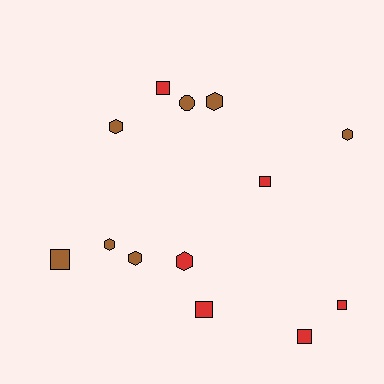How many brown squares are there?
There is 1 brown square.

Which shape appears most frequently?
Hexagon, with 6 objects.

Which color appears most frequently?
Brown, with 7 objects.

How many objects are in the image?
There are 13 objects.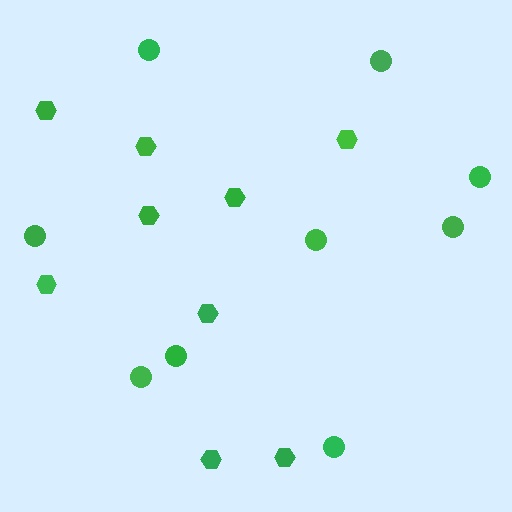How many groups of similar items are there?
There are 2 groups: one group of circles (9) and one group of hexagons (9).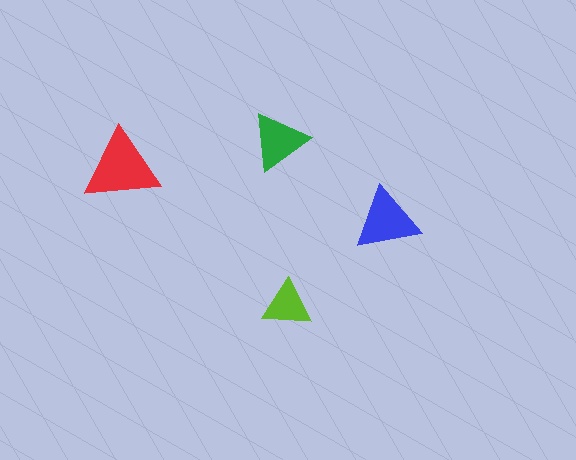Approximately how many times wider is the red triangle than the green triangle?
About 1.5 times wider.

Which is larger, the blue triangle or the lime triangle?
The blue one.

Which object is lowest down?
The lime triangle is bottommost.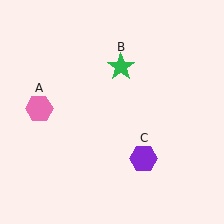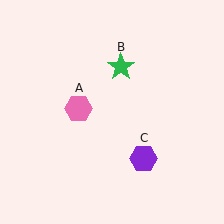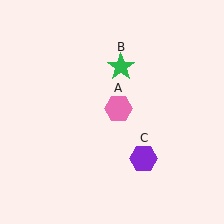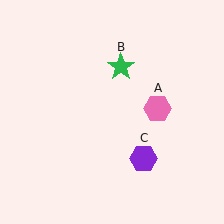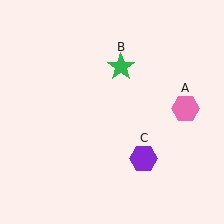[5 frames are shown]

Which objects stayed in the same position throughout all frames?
Green star (object B) and purple hexagon (object C) remained stationary.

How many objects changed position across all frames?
1 object changed position: pink hexagon (object A).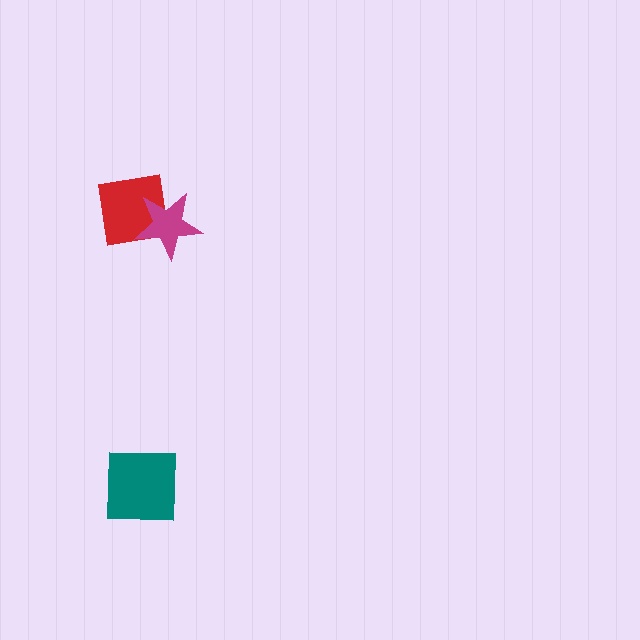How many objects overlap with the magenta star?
1 object overlaps with the magenta star.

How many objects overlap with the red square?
1 object overlaps with the red square.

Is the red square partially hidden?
Yes, it is partially covered by another shape.